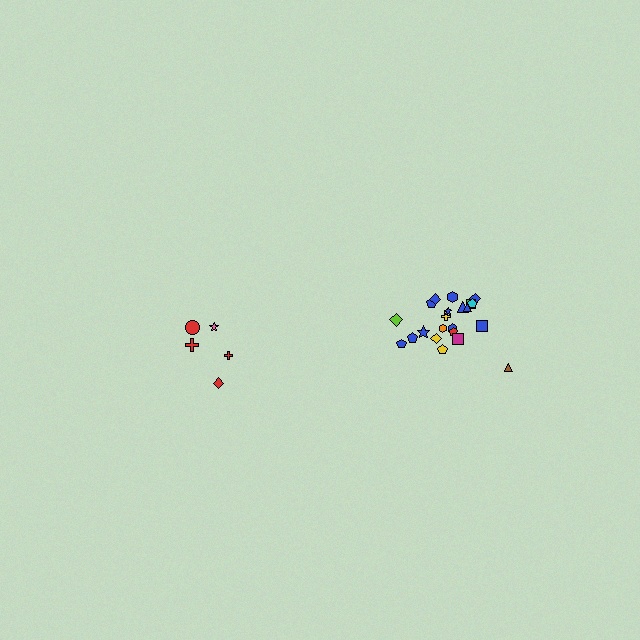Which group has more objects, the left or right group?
The right group.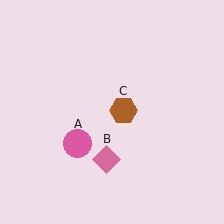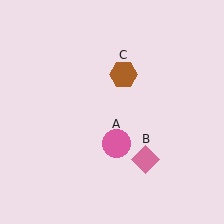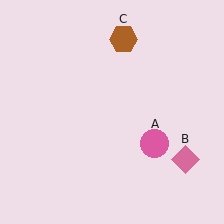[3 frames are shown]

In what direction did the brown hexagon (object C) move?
The brown hexagon (object C) moved up.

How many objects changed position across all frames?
3 objects changed position: pink circle (object A), pink diamond (object B), brown hexagon (object C).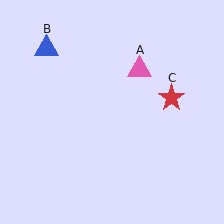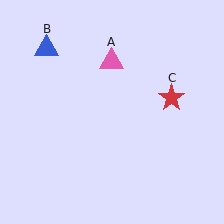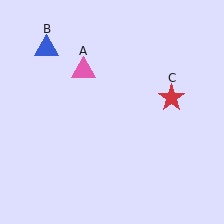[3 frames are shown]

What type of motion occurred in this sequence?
The pink triangle (object A) rotated counterclockwise around the center of the scene.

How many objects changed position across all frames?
1 object changed position: pink triangle (object A).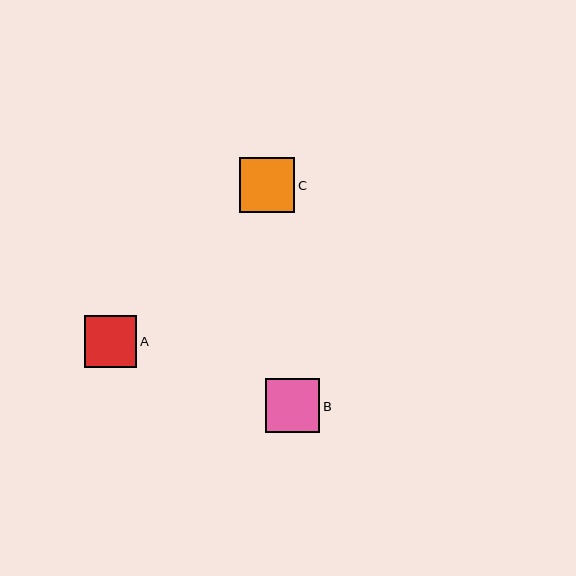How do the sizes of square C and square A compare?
Square C and square A are approximately the same size.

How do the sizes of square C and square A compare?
Square C and square A are approximately the same size.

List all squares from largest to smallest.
From largest to smallest: C, B, A.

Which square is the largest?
Square C is the largest with a size of approximately 56 pixels.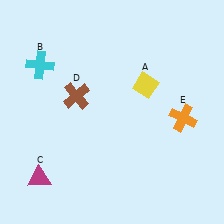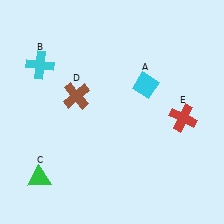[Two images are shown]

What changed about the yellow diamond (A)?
In Image 1, A is yellow. In Image 2, it changed to cyan.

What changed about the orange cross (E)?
In Image 1, E is orange. In Image 2, it changed to red.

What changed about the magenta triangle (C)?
In Image 1, C is magenta. In Image 2, it changed to green.